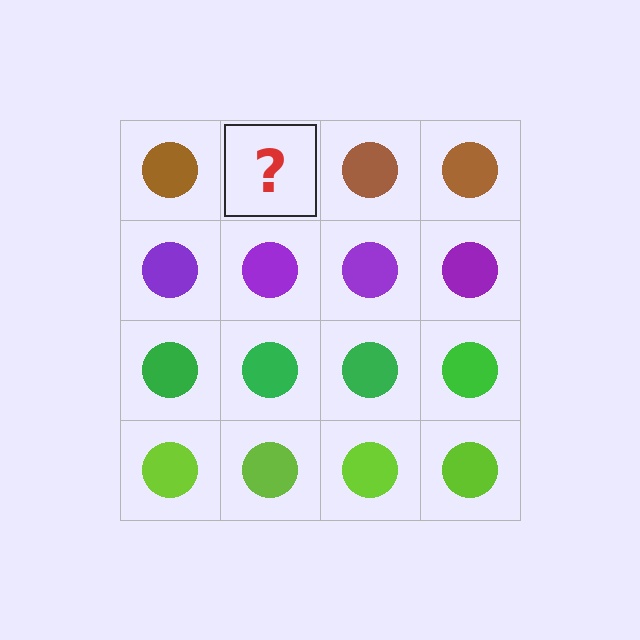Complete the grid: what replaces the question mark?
The question mark should be replaced with a brown circle.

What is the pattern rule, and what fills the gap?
The rule is that each row has a consistent color. The gap should be filled with a brown circle.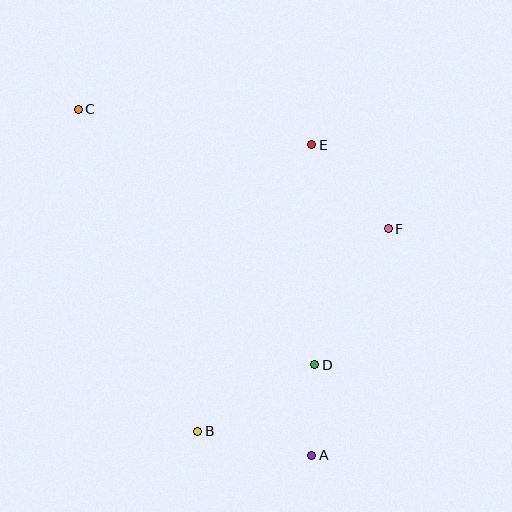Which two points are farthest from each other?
Points A and C are farthest from each other.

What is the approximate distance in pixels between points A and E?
The distance between A and E is approximately 310 pixels.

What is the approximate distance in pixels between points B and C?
The distance between B and C is approximately 344 pixels.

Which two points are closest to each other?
Points A and D are closest to each other.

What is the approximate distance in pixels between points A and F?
The distance between A and F is approximately 239 pixels.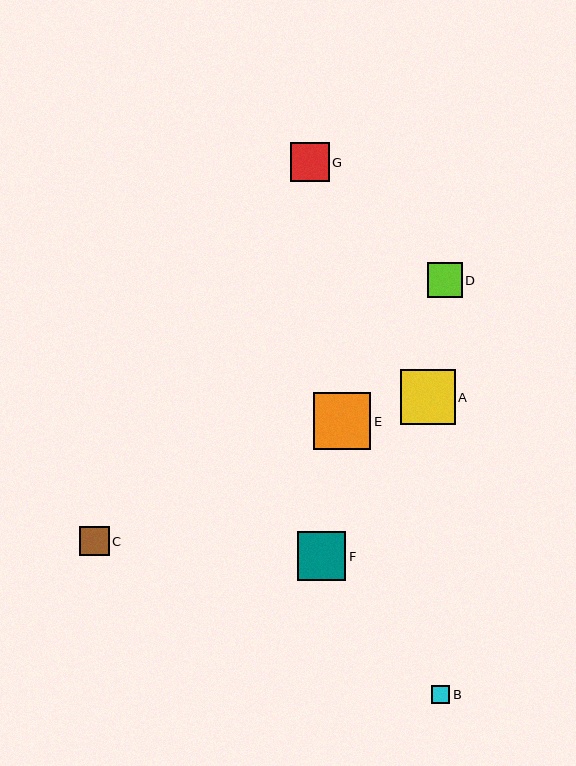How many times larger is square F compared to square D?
Square F is approximately 1.4 times the size of square D.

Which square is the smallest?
Square B is the smallest with a size of approximately 18 pixels.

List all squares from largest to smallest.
From largest to smallest: E, A, F, G, D, C, B.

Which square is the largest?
Square E is the largest with a size of approximately 57 pixels.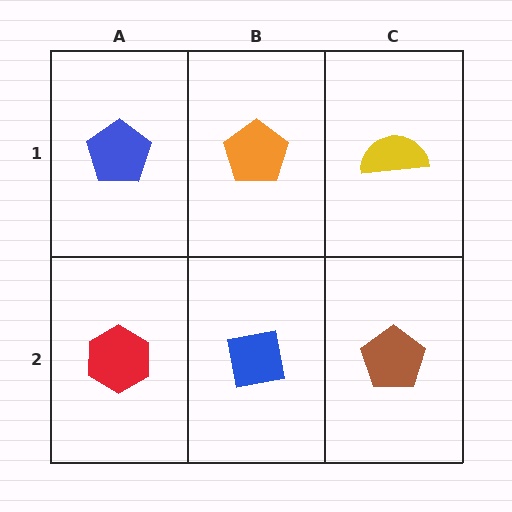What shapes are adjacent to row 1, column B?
A blue square (row 2, column B), a blue pentagon (row 1, column A), a yellow semicircle (row 1, column C).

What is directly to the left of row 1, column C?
An orange pentagon.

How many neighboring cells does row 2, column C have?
2.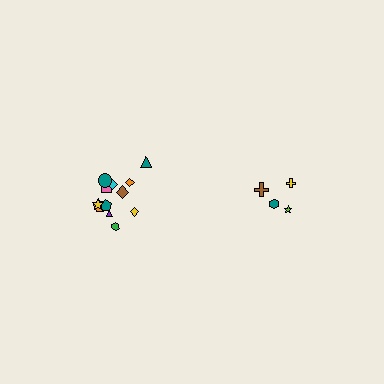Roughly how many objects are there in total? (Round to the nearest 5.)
Roughly 15 objects in total.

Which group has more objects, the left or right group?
The left group.